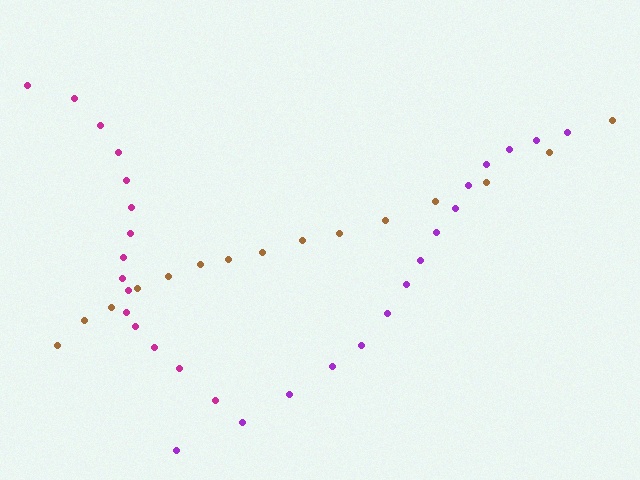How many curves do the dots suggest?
There are 3 distinct paths.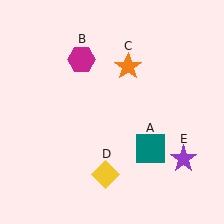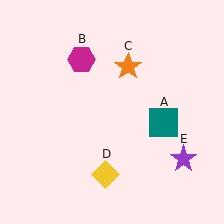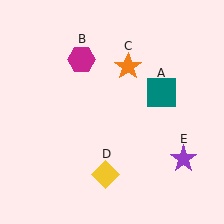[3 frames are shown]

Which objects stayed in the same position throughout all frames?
Magenta hexagon (object B) and orange star (object C) and yellow diamond (object D) and purple star (object E) remained stationary.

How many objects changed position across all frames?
1 object changed position: teal square (object A).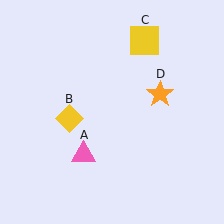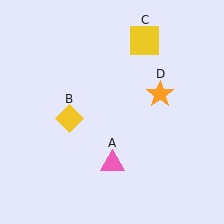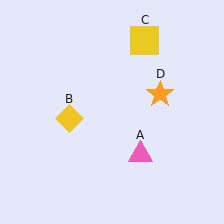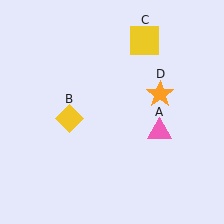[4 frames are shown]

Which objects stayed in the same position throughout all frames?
Yellow diamond (object B) and yellow square (object C) and orange star (object D) remained stationary.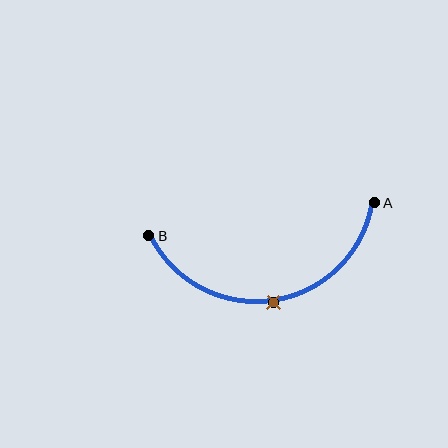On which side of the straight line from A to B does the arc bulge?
The arc bulges below the straight line connecting A and B.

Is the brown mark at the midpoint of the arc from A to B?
Yes. The brown mark lies on the arc at equal arc-length from both A and B — it is the arc midpoint.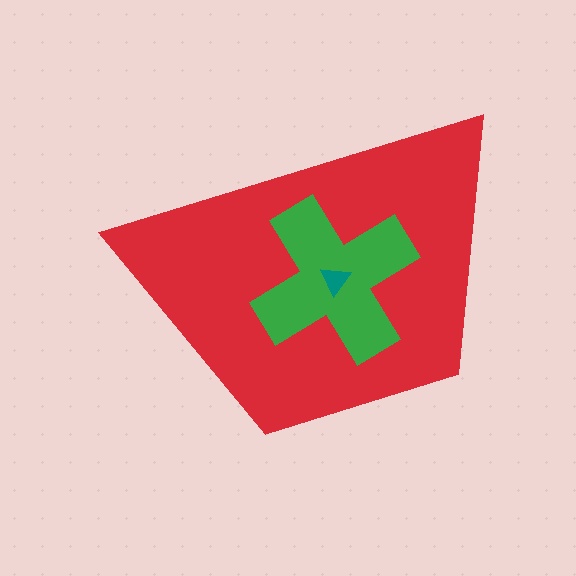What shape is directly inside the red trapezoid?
The green cross.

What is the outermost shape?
The red trapezoid.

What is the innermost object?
The teal triangle.